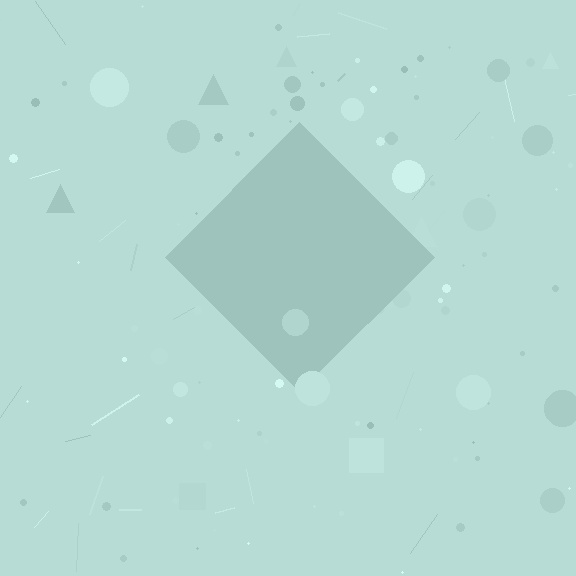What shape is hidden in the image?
A diamond is hidden in the image.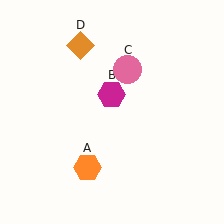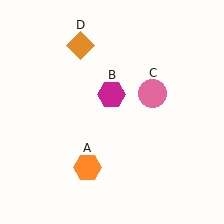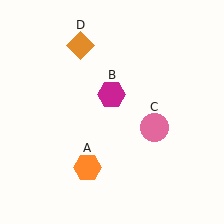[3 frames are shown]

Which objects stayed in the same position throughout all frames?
Orange hexagon (object A) and magenta hexagon (object B) and orange diamond (object D) remained stationary.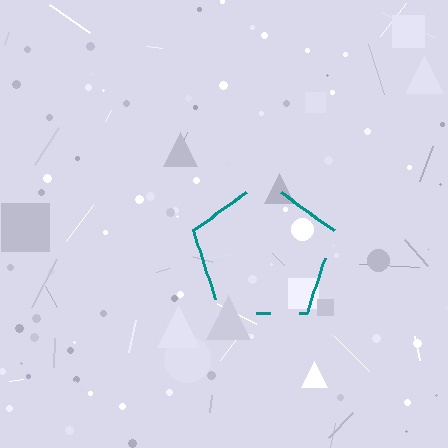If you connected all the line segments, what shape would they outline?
They would outline a pentagon.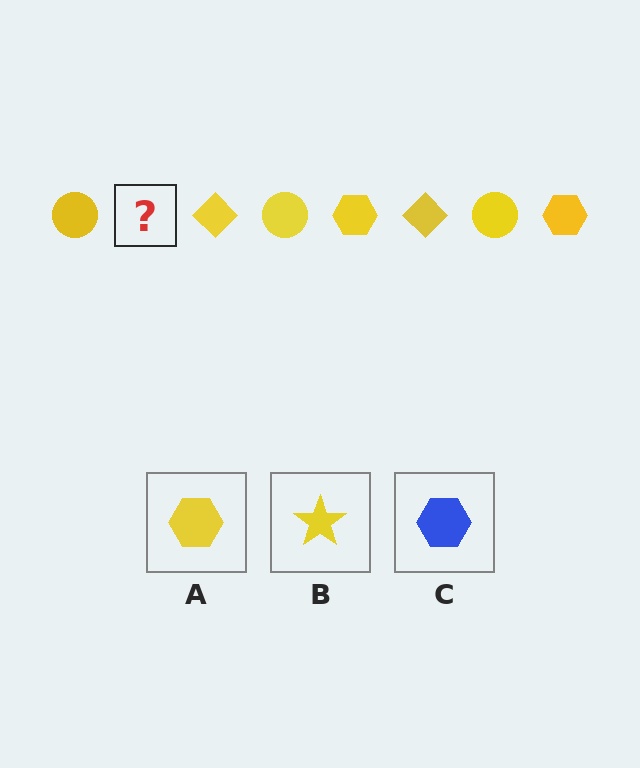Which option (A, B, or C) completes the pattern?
A.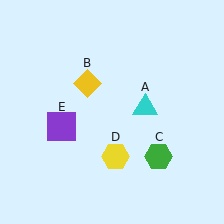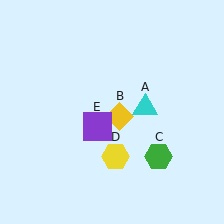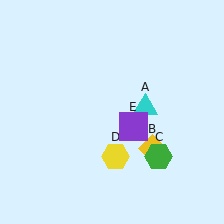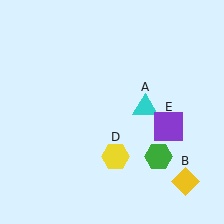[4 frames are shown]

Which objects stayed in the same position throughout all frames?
Cyan triangle (object A) and green hexagon (object C) and yellow hexagon (object D) remained stationary.